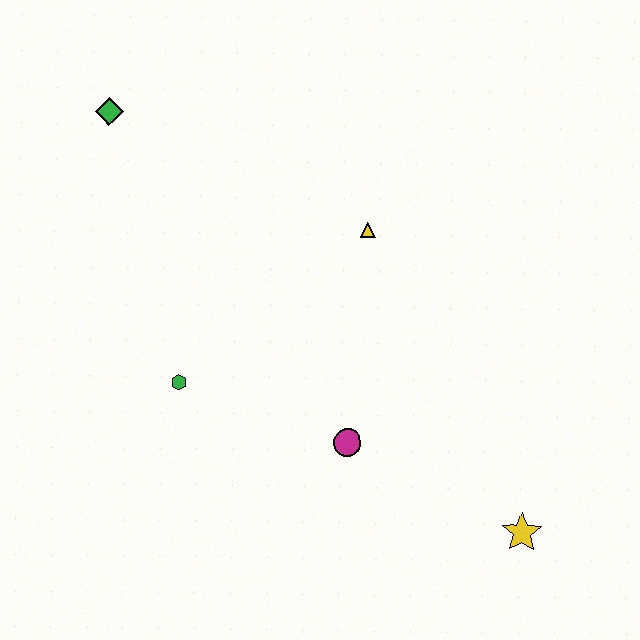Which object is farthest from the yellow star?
The green diamond is farthest from the yellow star.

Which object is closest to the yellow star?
The magenta circle is closest to the yellow star.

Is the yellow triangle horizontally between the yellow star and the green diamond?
Yes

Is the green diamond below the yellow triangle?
No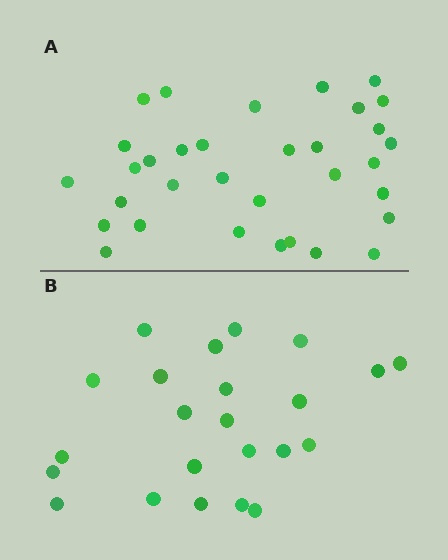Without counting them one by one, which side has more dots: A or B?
Region A (the top region) has more dots.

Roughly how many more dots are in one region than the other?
Region A has roughly 10 or so more dots than region B.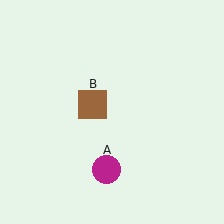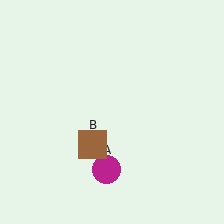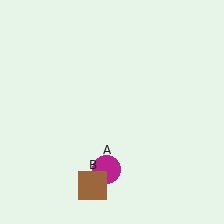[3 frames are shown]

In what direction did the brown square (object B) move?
The brown square (object B) moved down.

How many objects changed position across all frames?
1 object changed position: brown square (object B).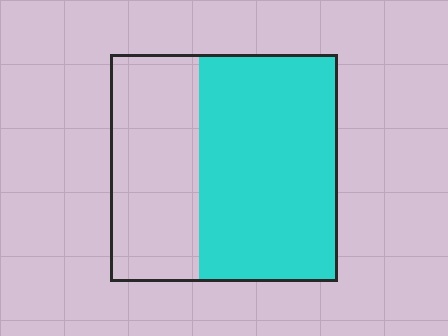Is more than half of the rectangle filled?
Yes.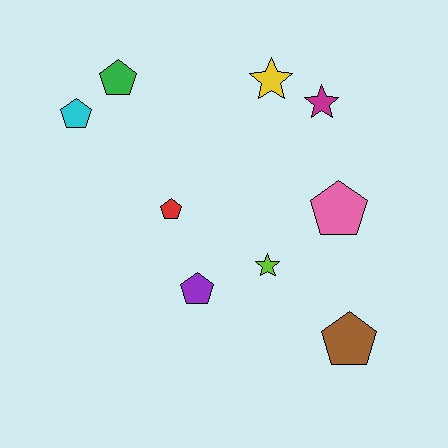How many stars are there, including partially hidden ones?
There are 3 stars.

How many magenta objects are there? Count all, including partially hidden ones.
There is 1 magenta object.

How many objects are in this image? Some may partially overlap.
There are 9 objects.